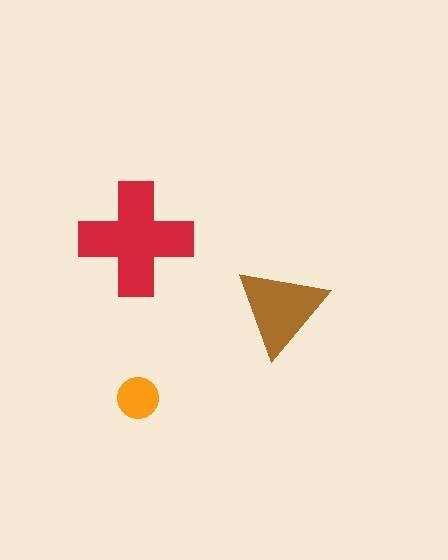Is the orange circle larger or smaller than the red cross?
Smaller.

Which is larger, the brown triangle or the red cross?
The red cross.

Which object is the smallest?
The orange circle.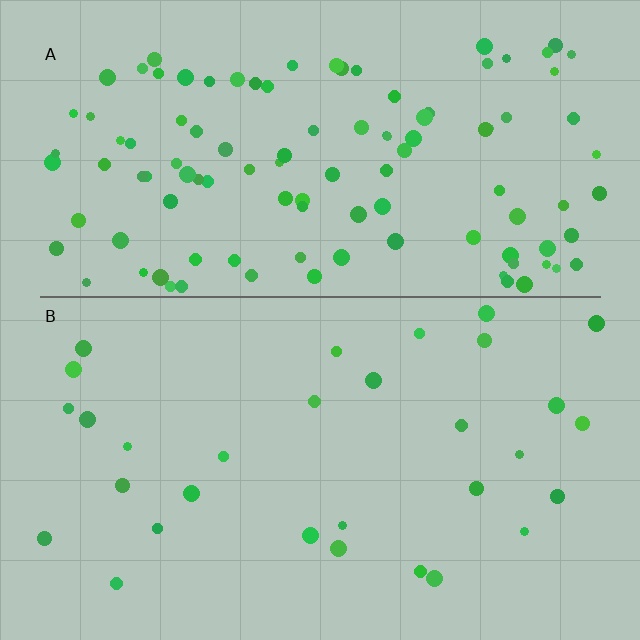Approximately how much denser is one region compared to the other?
Approximately 3.6× — region A over region B.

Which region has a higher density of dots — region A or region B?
A (the top).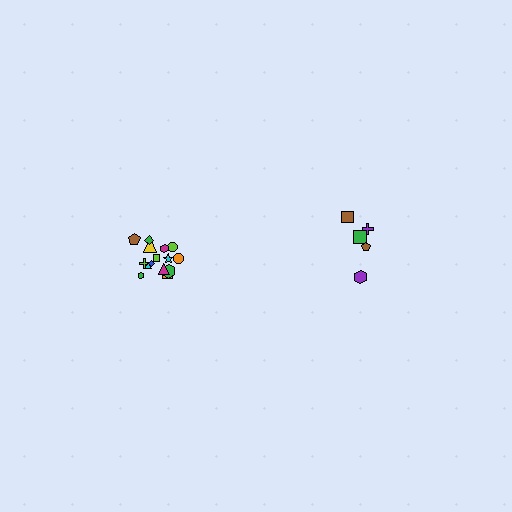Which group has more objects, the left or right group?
The left group.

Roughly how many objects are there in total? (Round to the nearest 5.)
Roughly 20 objects in total.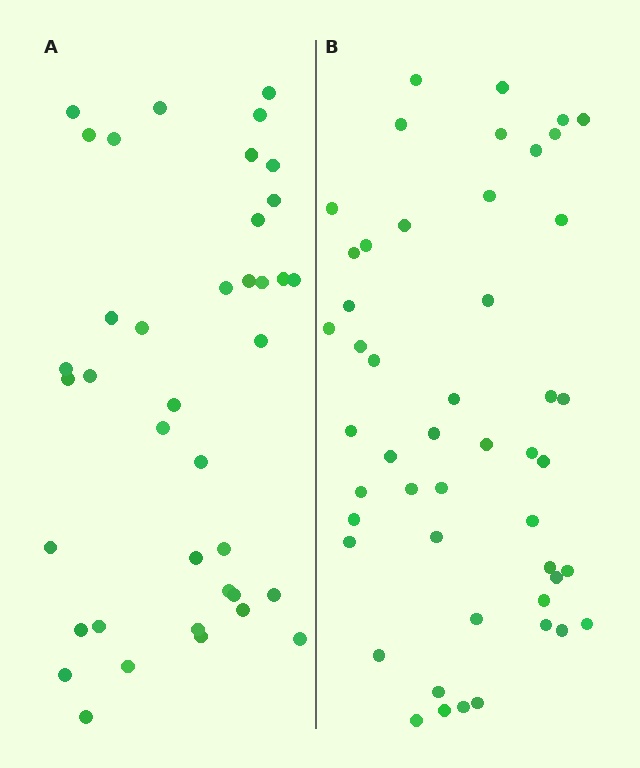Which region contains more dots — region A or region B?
Region B (the right region) has more dots.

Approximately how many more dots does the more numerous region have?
Region B has roughly 10 or so more dots than region A.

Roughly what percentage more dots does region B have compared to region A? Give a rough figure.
About 25% more.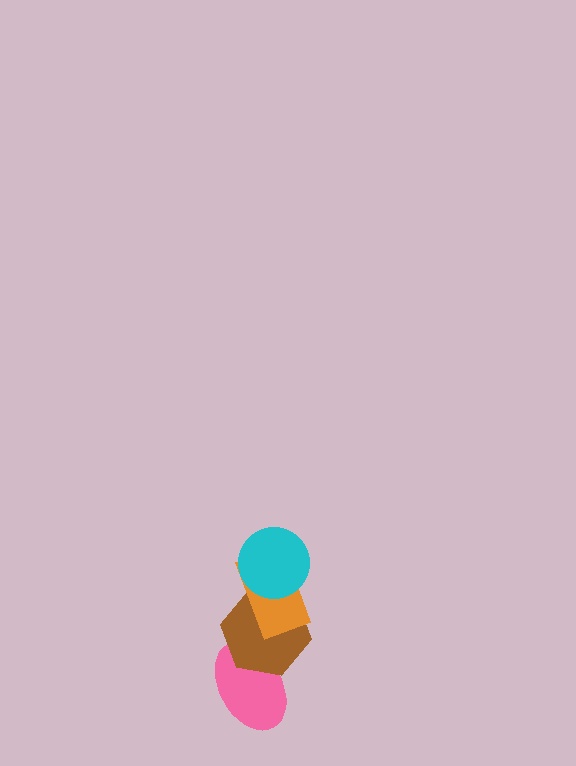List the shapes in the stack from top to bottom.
From top to bottom: the cyan circle, the orange rectangle, the brown hexagon, the pink ellipse.